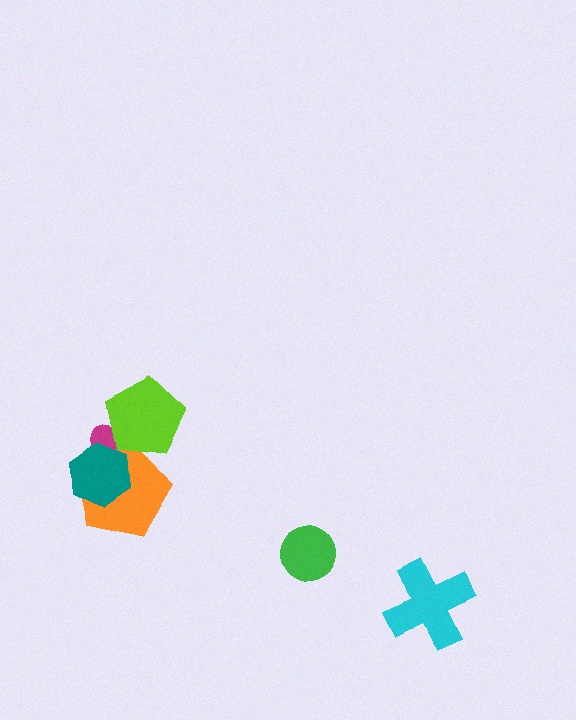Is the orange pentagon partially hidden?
Yes, it is partially covered by another shape.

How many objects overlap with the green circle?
0 objects overlap with the green circle.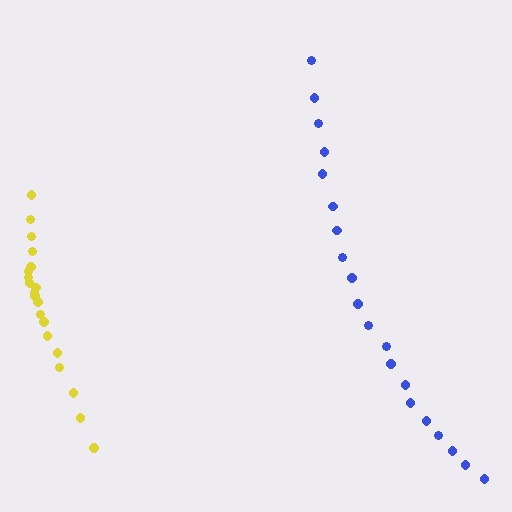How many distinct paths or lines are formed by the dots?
There are 2 distinct paths.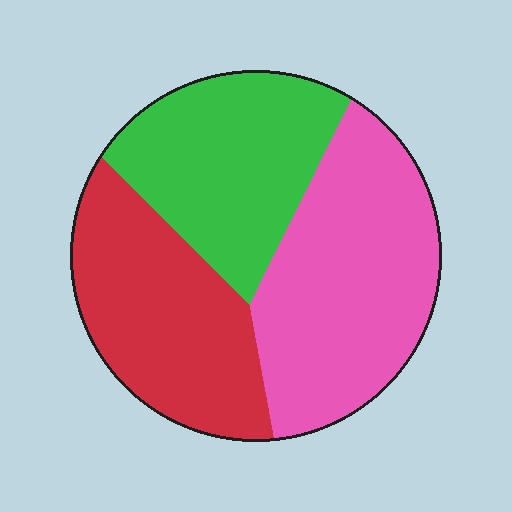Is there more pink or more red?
Pink.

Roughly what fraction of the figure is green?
Green takes up about one third (1/3) of the figure.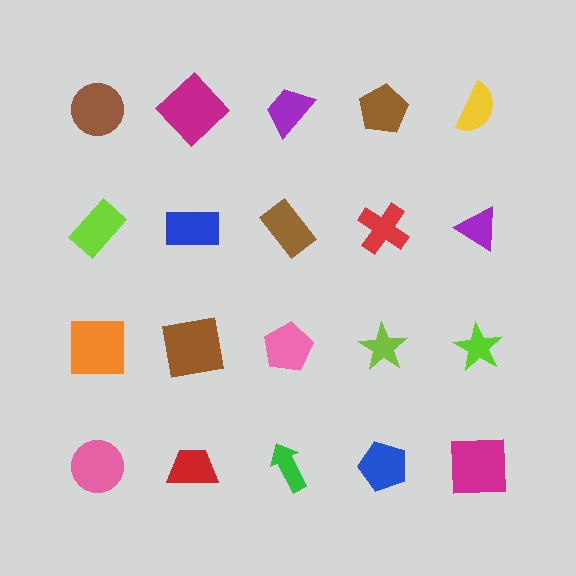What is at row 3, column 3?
A pink pentagon.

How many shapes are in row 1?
5 shapes.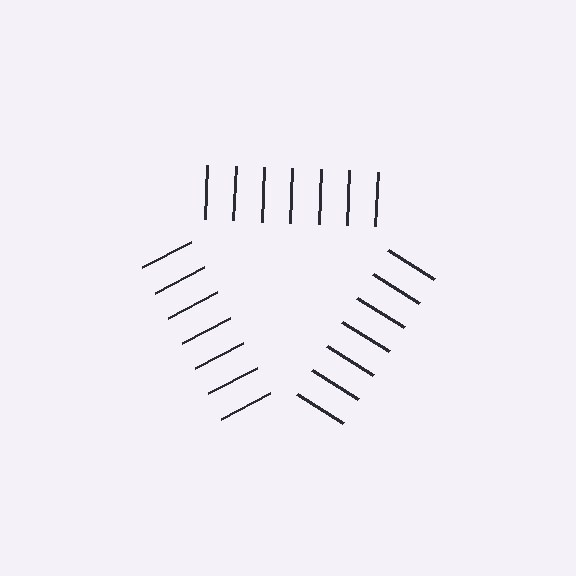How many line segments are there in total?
21 — 7 along each of the 3 edges.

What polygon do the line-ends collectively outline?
An illusory triangle — the line segments terminate on its edges but no continuous stroke is drawn.